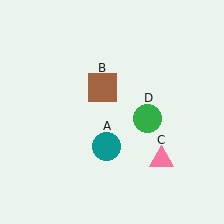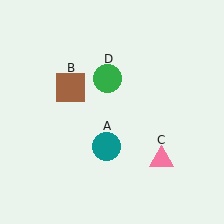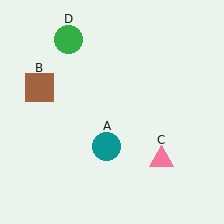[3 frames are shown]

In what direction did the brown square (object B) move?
The brown square (object B) moved left.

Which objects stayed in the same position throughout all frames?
Teal circle (object A) and pink triangle (object C) remained stationary.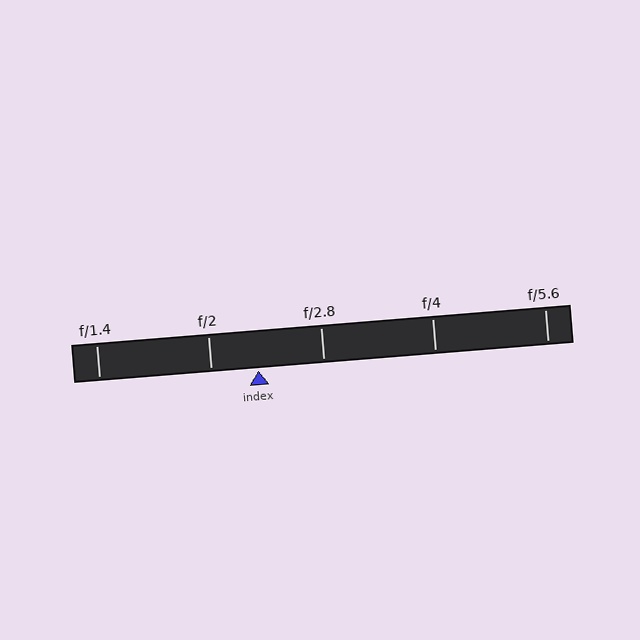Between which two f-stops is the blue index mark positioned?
The index mark is between f/2 and f/2.8.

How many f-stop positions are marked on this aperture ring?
There are 5 f-stop positions marked.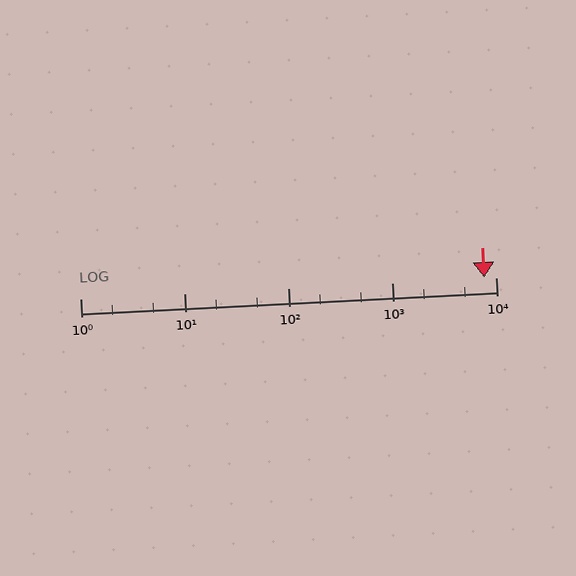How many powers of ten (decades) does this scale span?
The scale spans 4 decades, from 1 to 10000.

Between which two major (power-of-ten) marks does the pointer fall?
The pointer is between 1000 and 10000.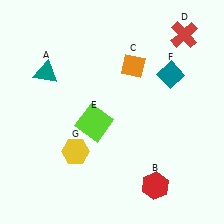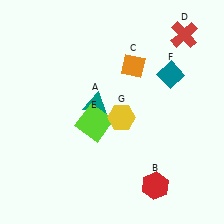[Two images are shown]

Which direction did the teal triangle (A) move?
The teal triangle (A) moved right.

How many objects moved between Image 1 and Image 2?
2 objects moved between the two images.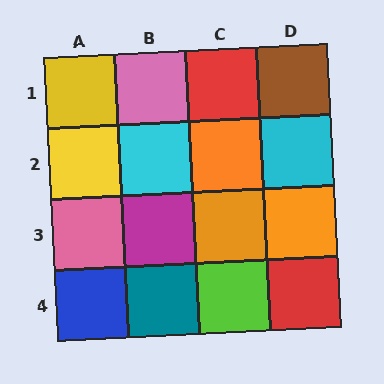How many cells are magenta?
1 cell is magenta.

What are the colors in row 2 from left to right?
Yellow, cyan, orange, cyan.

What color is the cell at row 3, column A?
Pink.